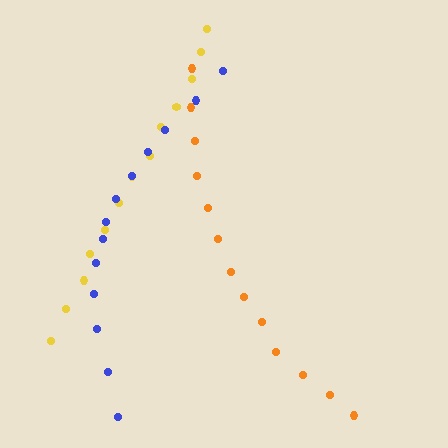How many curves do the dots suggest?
There are 3 distinct paths.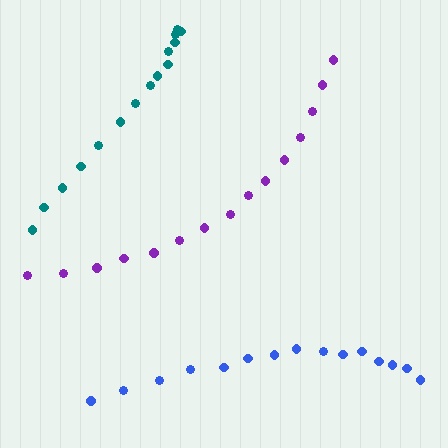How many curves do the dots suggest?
There are 3 distinct paths.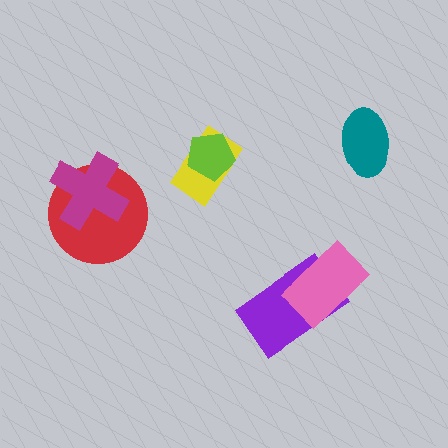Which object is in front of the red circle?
The magenta cross is in front of the red circle.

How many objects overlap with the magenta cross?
1 object overlaps with the magenta cross.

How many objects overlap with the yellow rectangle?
1 object overlaps with the yellow rectangle.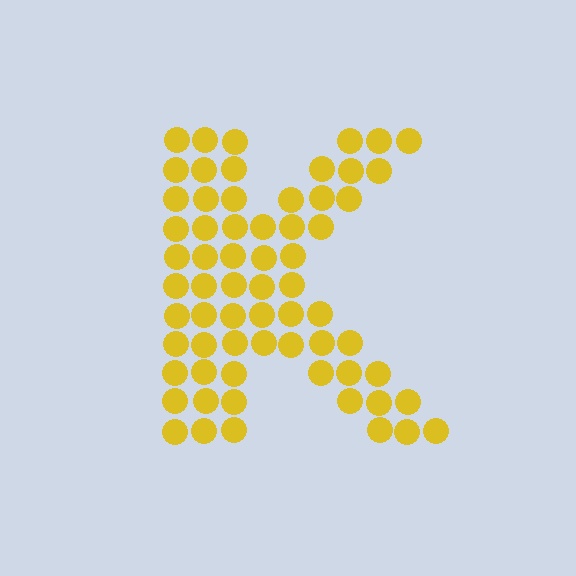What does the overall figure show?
The overall figure shows the letter K.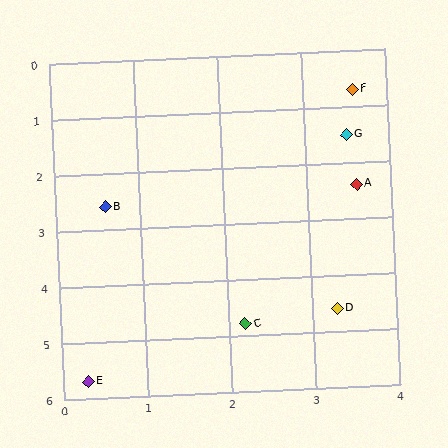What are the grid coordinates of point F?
Point F is at approximately (3.6, 0.7).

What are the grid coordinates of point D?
Point D is at approximately (3.3, 4.6).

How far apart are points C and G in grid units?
Points C and G are about 3.5 grid units apart.